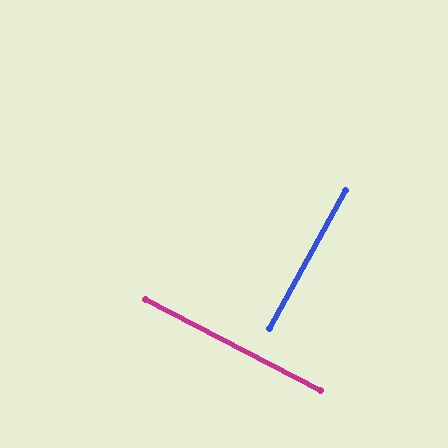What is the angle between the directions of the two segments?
Approximately 89 degrees.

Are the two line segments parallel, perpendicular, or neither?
Perpendicular — they meet at approximately 89°.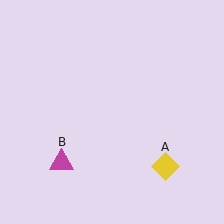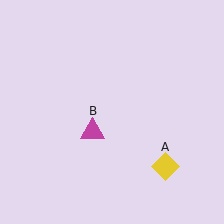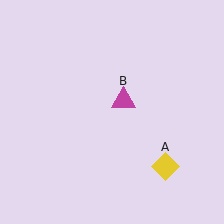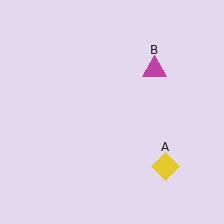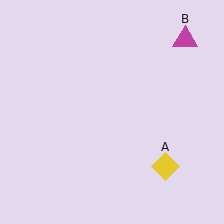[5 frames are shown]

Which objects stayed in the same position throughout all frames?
Yellow diamond (object A) remained stationary.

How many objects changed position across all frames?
1 object changed position: magenta triangle (object B).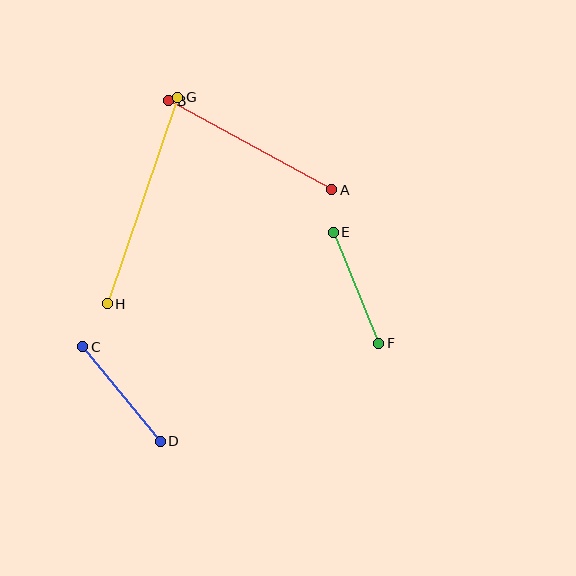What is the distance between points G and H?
The distance is approximately 218 pixels.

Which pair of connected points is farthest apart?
Points G and H are farthest apart.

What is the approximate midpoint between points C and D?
The midpoint is at approximately (122, 394) pixels.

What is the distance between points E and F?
The distance is approximately 120 pixels.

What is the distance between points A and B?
The distance is approximately 186 pixels.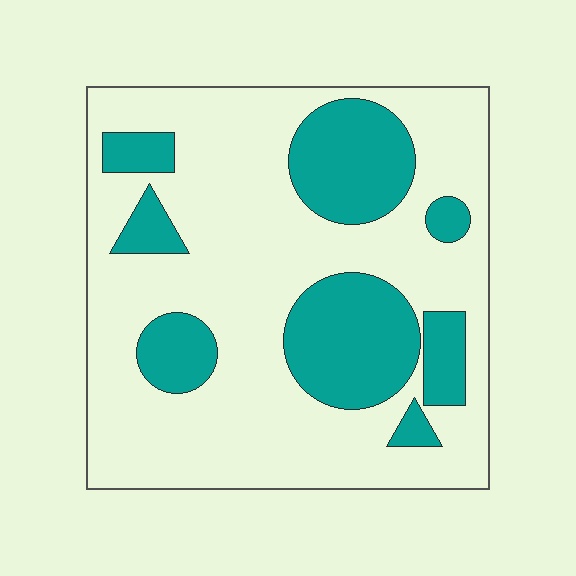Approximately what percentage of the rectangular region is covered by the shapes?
Approximately 30%.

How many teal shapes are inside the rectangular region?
8.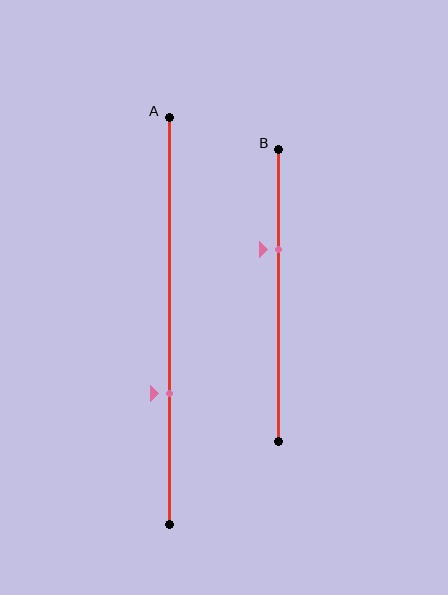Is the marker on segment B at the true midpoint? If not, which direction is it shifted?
No, the marker on segment B is shifted upward by about 16% of the segment length.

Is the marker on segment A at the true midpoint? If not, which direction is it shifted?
No, the marker on segment A is shifted downward by about 18% of the segment length.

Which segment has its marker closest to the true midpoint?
Segment B has its marker closest to the true midpoint.